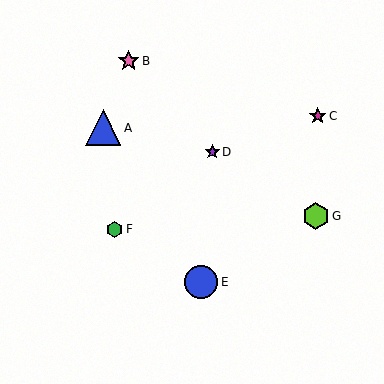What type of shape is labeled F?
Shape F is a green hexagon.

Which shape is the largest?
The blue triangle (labeled A) is the largest.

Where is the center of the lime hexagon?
The center of the lime hexagon is at (316, 216).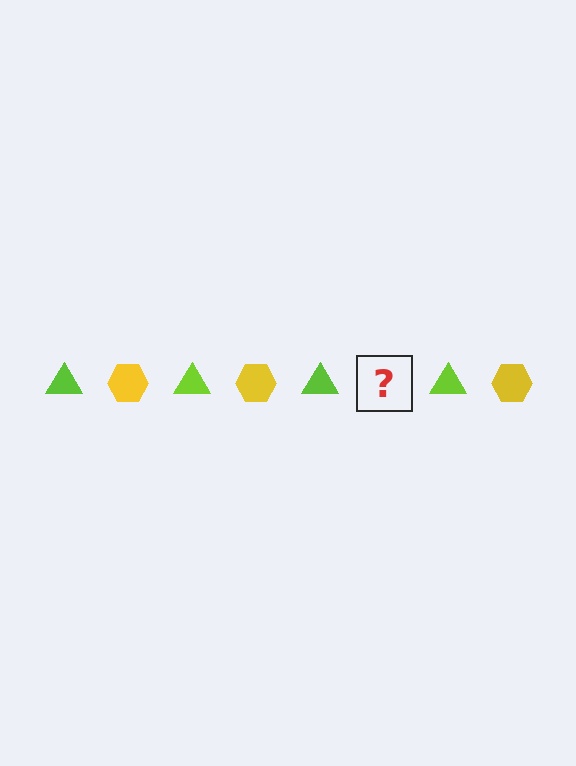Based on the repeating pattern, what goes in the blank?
The blank should be a yellow hexagon.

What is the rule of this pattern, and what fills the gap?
The rule is that the pattern alternates between lime triangle and yellow hexagon. The gap should be filled with a yellow hexagon.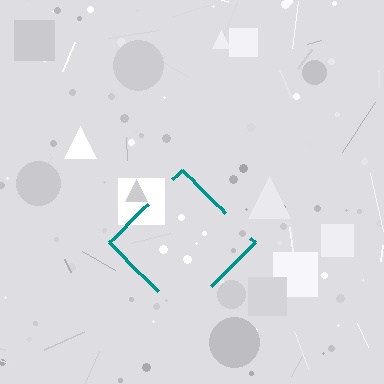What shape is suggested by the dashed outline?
The dashed outline suggests a diamond.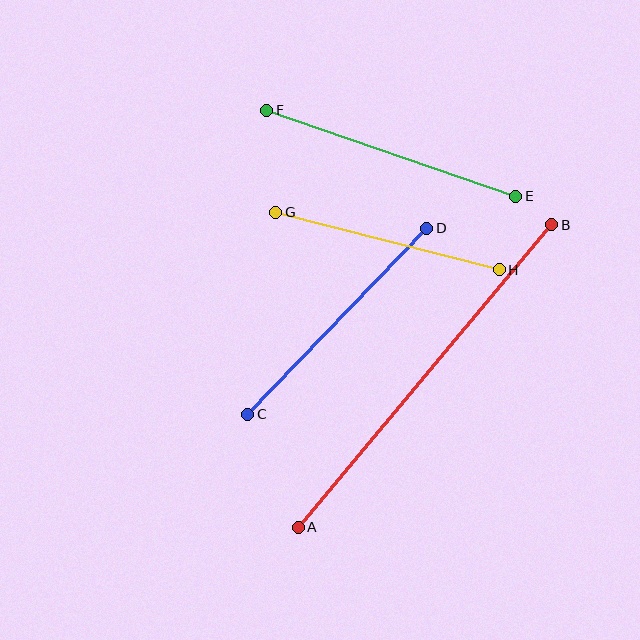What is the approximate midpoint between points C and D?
The midpoint is at approximately (337, 321) pixels.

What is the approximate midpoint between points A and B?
The midpoint is at approximately (425, 376) pixels.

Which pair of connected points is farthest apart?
Points A and B are farthest apart.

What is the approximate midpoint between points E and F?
The midpoint is at approximately (391, 153) pixels.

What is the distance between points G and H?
The distance is approximately 231 pixels.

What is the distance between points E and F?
The distance is approximately 264 pixels.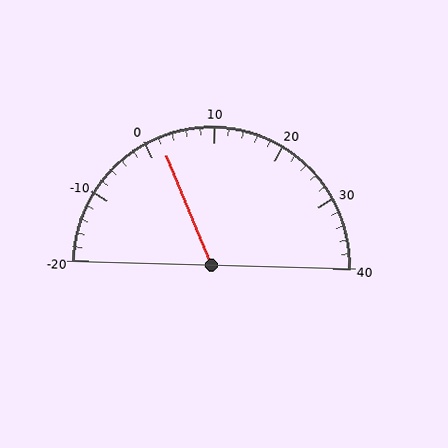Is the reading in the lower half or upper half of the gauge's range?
The reading is in the lower half of the range (-20 to 40).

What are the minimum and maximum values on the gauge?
The gauge ranges from -20 to 40.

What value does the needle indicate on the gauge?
The needle indicates approximately 2.